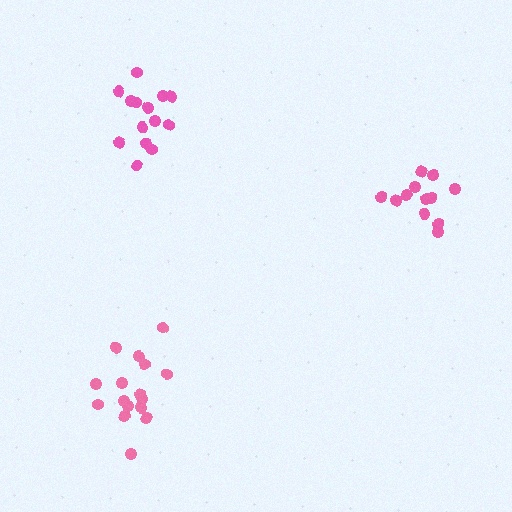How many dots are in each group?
Group 1: 14 dots, Group 2: 12 dots, Group 3: 16 dots (42 total).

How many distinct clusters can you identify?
There are 3 distinct clusters.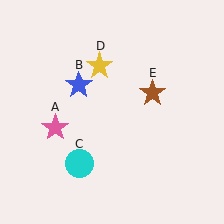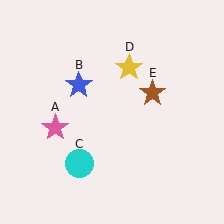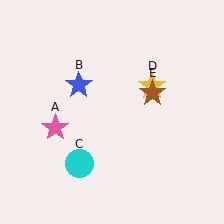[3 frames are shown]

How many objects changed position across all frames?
1 object changed position: yellow star (object D).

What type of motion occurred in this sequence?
The yellow star (object D) rotated clockwise around the center of the scene.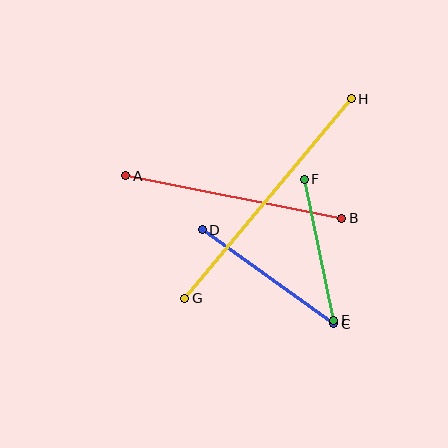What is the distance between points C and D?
The distance is approximately 162 pixels.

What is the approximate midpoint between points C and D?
The midpoint is at approximately (268, 277) pixels.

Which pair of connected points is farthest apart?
Points G and H are farthest apart.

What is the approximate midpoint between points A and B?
The midpoint is at approximately (234, 197) pixels.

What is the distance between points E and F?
The distance is approximately 144 pixels.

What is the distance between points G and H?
The distance is approximately 260 pixels.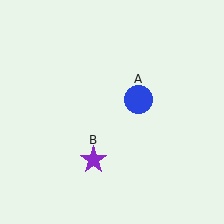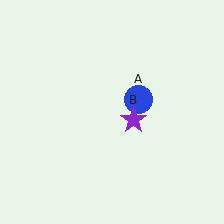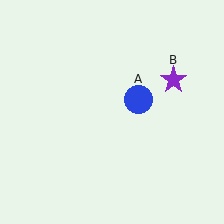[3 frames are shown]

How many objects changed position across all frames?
1 object changed position: purple star (object B).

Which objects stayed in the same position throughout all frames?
Blue circle (object A) remained stationary.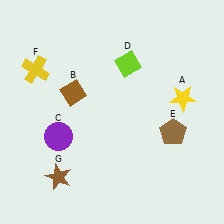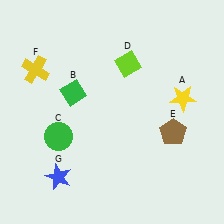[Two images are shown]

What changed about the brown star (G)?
In Image 1, G is brown. In Image 2, it changed to blue.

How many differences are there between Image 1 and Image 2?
There are 3 differences between the two images.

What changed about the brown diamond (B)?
In Image 1, B is brown. In Image 2, it changed to green.